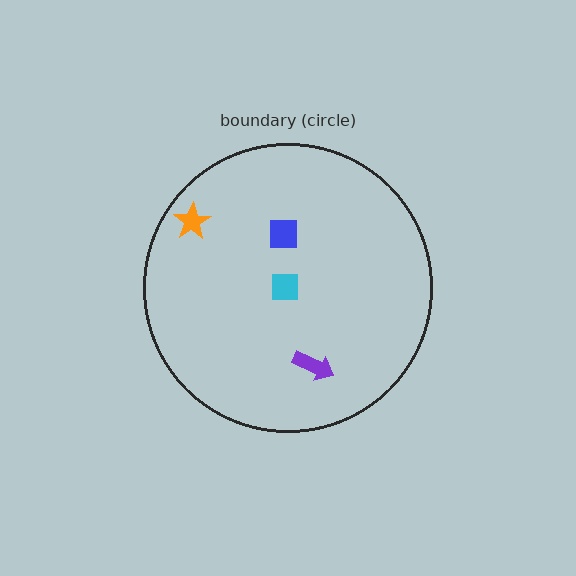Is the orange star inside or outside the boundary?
Inside.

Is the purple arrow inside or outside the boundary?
Inside.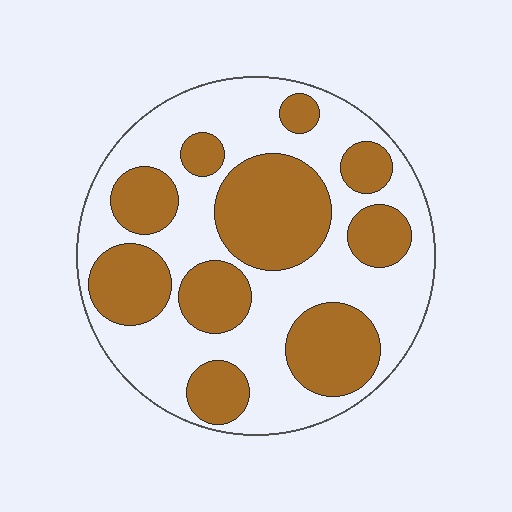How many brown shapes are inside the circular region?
10.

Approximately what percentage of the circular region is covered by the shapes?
Approximately 40%.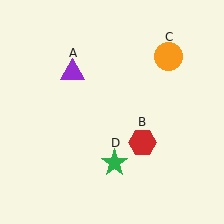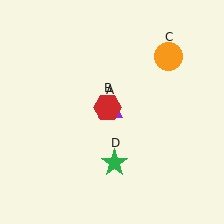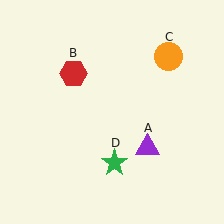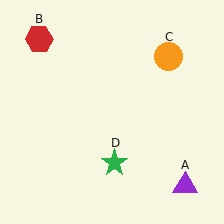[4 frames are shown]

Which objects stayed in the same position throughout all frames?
Orange circle (object C) and green star (object D) remained stationary.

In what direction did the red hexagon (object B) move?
The red hexagon (object B) moved up and to the left.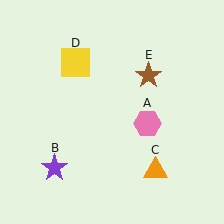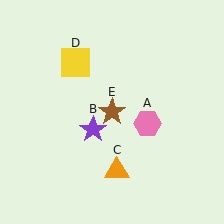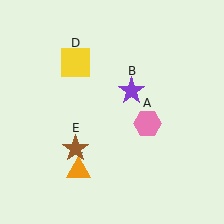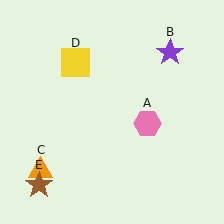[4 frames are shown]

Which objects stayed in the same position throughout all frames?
Pink hexagon (object A) and yellow square (object D) remained stationary.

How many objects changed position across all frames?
3 objects changed position: purple star (object B), orange triangle (object C), brown star (object E).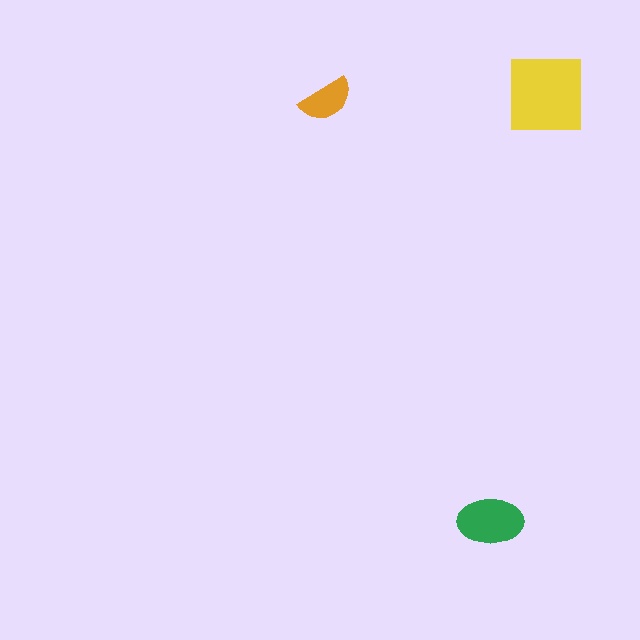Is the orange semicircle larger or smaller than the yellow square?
Smaller.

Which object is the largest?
The yellow square.